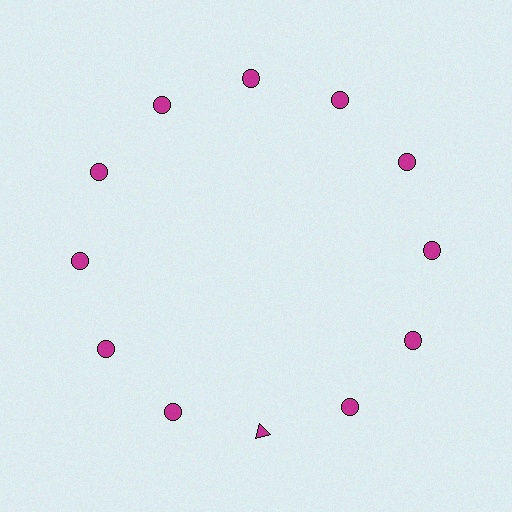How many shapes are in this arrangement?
There are 12 shapes arranged in a ring pattern.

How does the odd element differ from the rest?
It has a different shape: triangle instead of circle.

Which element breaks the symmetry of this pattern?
The magenta triangle at roughly the 6 o'clock position breaks the symmetry. All other shapes are magenta circles.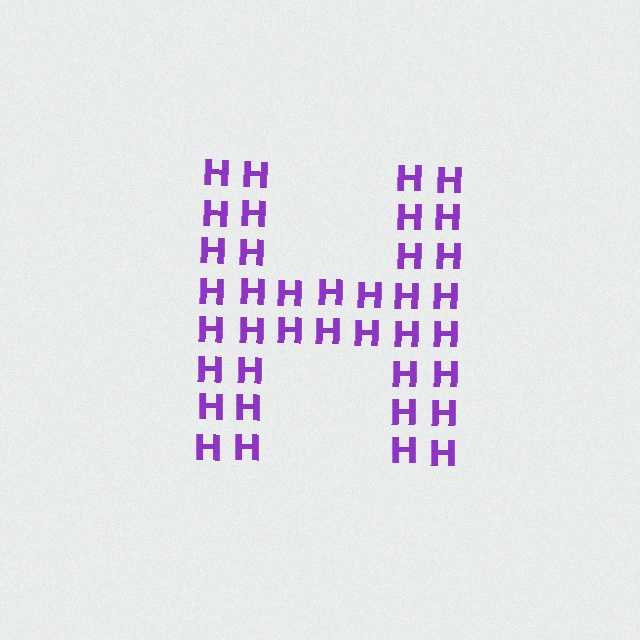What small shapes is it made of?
It is made of small letter H's.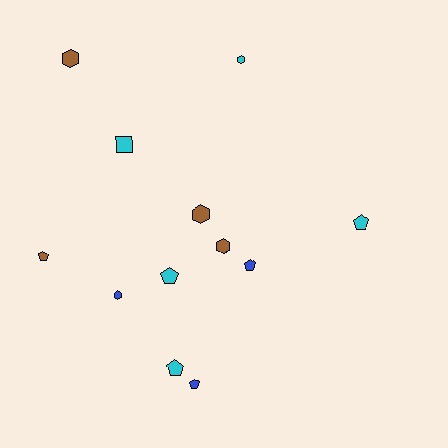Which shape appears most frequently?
Pentagon, with 6 objects.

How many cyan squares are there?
There is 1 cyan square.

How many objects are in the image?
There are 12 objects.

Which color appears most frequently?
Cyan, with 5 objects.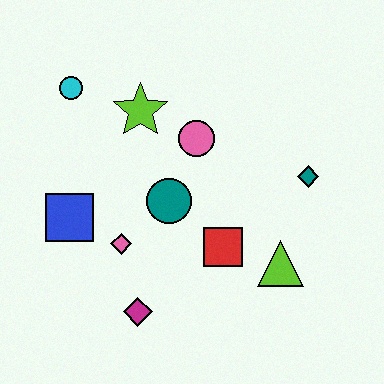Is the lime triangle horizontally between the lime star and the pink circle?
No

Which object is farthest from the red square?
The cyan circle is farthest from the red square.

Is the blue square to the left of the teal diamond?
Yes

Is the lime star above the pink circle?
Yes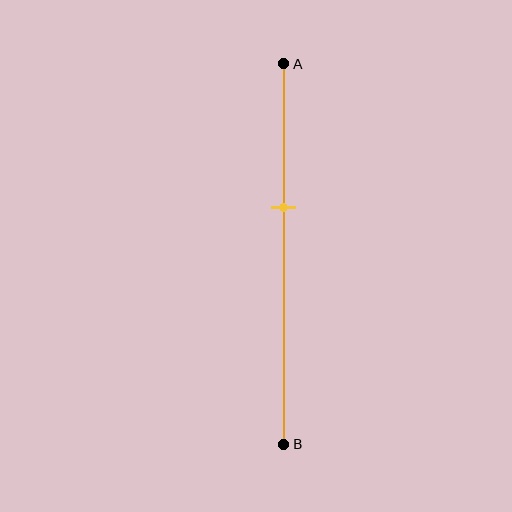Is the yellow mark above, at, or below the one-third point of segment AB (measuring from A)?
The yellow mark is below the one-third point of segment AB.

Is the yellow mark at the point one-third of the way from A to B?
No, the mark is at about 40% from A, not at the 33% one-third point.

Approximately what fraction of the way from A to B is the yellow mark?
The yellow mark is approximately 40% of the way from A to B.